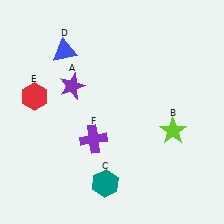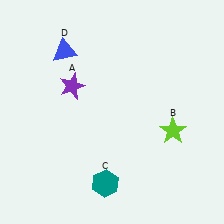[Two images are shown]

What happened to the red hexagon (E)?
The red hexagon (E) was removed in Image 2. It was in the top-left area of Image 1.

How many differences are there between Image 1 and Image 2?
There are 2 differences between the two images.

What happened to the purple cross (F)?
The purple cross (F) was removed in Image 2. It was in the bottom-left area of Image 1.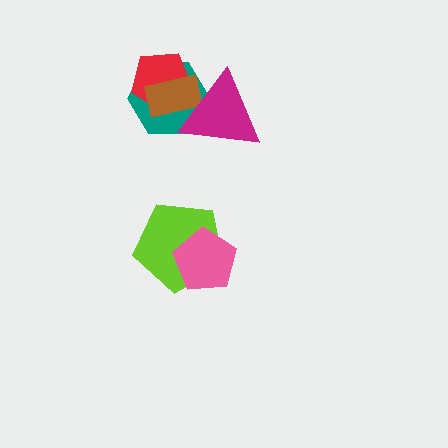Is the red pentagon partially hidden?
Yes, it is partially covered by another shape.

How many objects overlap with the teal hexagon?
3 objects overlap with the teal hexagon.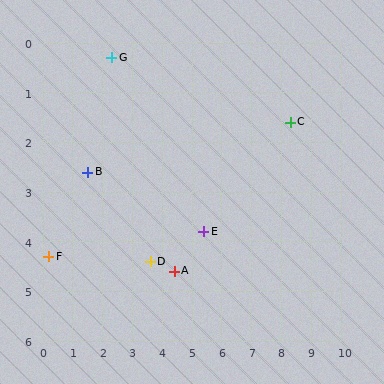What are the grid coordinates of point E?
Point E is at approximately (5.4, 3.8).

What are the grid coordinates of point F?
Point F is at approximately (0.2, 4.3).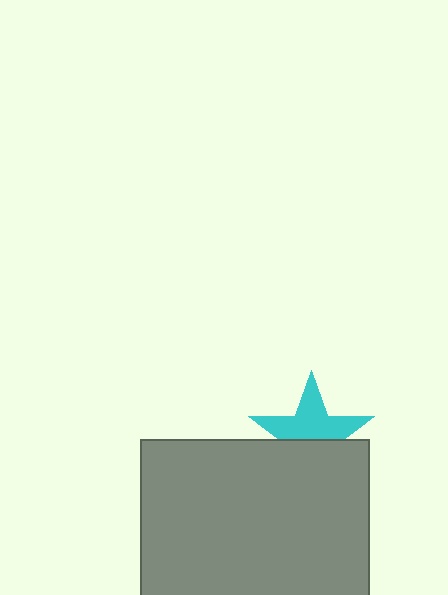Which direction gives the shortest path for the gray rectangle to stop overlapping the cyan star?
Moving down gives the shortest separation.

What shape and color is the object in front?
The object in front is a gray rectangle.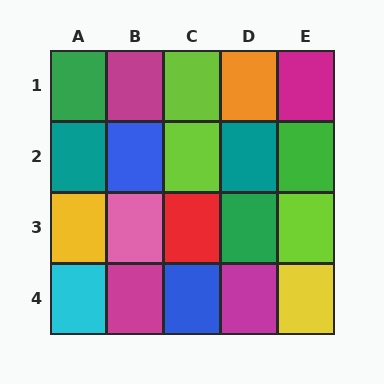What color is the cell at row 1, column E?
Magenta.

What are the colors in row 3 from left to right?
Yellow, pink, red, green, lime.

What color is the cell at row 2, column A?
Teal.